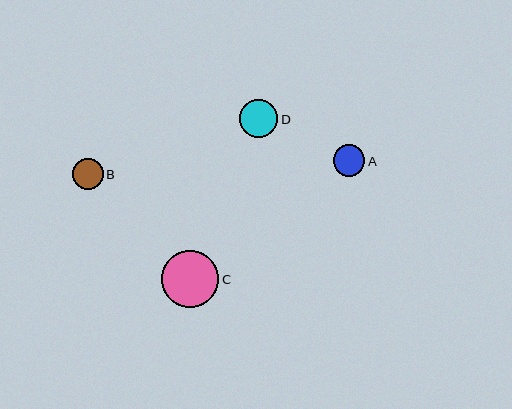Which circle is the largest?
Circle C is the largest with a size of approximately 57 pixels.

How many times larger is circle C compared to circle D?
Circle C is approximately 1.5 times the size of circle D.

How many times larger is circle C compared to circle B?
Circle C is approximately 1.8 times the size of circle B.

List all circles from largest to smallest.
From largest to smallest: C, D, B, A.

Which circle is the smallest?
Circle A is the smallest with a size of approximately 31 pixels.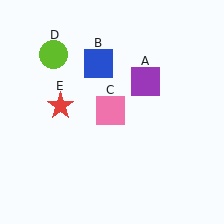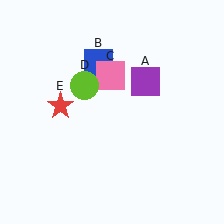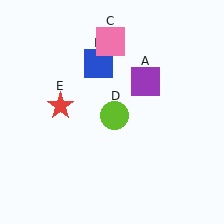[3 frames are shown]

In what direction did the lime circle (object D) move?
The lime circle (object D) moved down and to the right.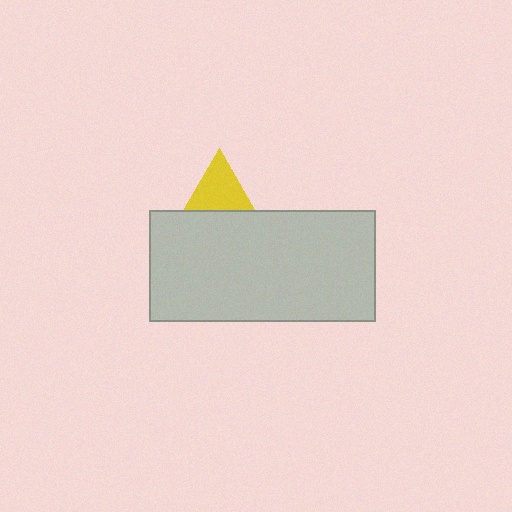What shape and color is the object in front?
The object in front is a light gray rectangle.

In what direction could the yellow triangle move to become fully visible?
The yellow triangle could move up. That would shift it out from behind the light gray rectangle entirely.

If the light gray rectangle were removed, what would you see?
You would see the complete yellow triangle.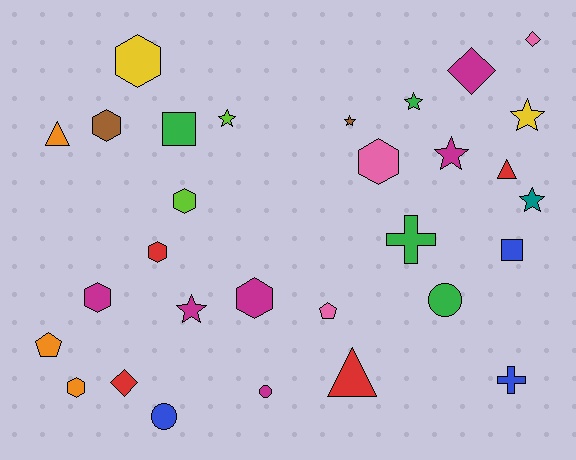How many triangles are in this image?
There are 3 triangles.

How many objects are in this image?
There are 30 objects.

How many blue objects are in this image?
There are 3 blue objects.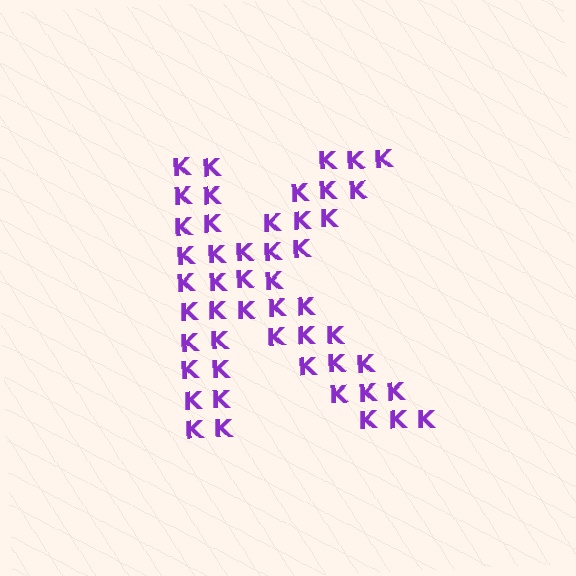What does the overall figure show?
The overall figure shows the letter K.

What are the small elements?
The small elements are letter K's.